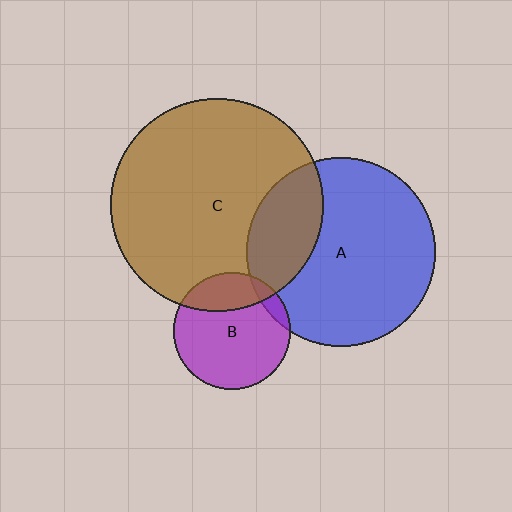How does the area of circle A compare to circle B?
Approximately 2.6 times.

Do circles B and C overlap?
Yes.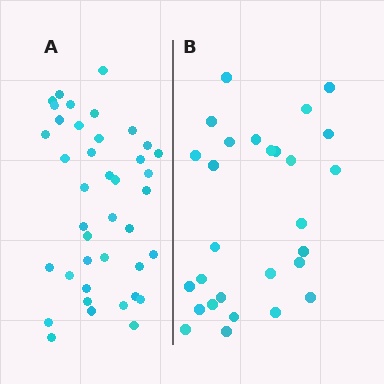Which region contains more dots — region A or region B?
Region A (the left region) has more dots.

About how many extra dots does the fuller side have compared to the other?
Region A has roughly 12 or so more dots than region B.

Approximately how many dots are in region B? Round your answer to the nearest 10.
About 30 dots. (The exact count is 28, which rounds to 30.)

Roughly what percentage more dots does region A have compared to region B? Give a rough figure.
About 45% more.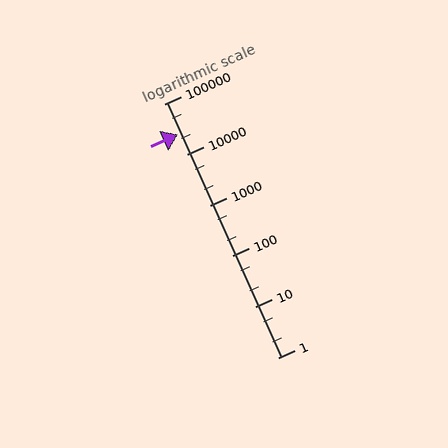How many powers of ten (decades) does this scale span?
The scale spans 5 decades, from 1 to 100000.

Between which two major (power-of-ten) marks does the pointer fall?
The pointer is between 10000 and 100000.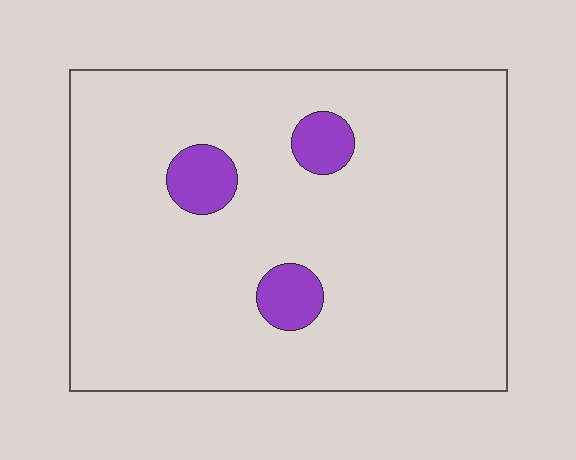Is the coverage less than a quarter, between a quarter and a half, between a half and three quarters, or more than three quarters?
Less than a quarter.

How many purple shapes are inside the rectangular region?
3.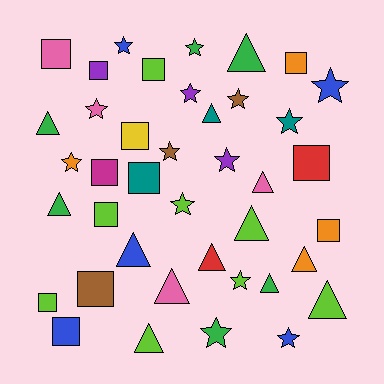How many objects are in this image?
There are 40 objects.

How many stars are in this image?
There are 14 stars.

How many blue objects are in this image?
There are 5 blue objects.